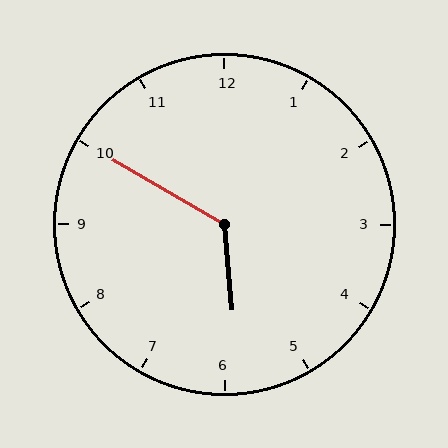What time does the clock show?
5:50.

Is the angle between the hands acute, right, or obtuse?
It is obtuse.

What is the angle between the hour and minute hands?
Approximately 125 degrees.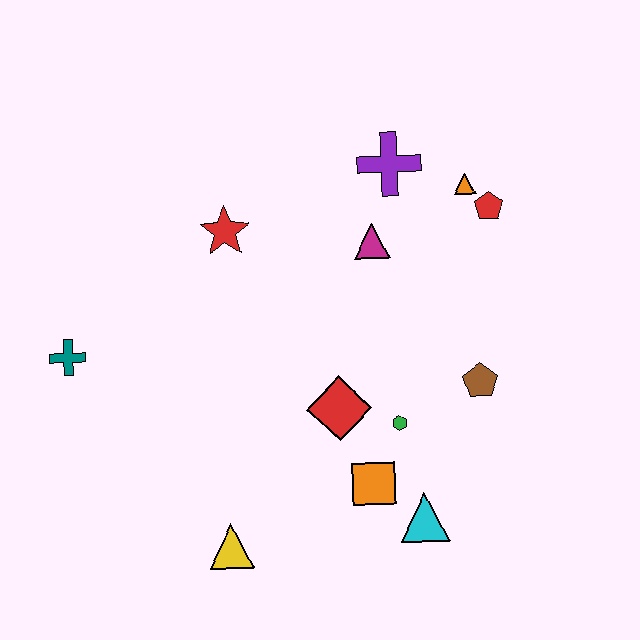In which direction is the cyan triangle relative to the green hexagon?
The cyan triangle is below the green hexagon.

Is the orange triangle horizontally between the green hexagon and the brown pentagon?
Yes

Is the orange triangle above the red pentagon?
Yes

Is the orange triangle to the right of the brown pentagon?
No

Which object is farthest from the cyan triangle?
The teal cross is farthest from the cyan triangle.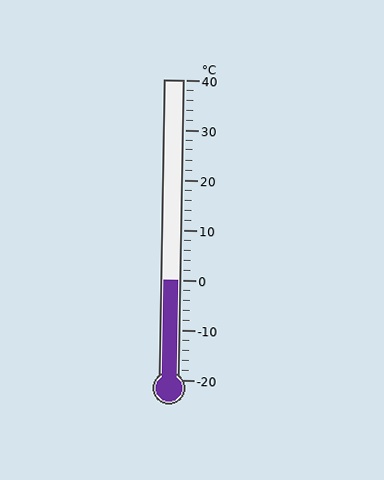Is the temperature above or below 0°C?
The temperature is at 0°C.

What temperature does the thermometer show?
The thermometer shows approximately 0°C.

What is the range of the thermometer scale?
The thermometer scale ranges from -20°C to 40°C.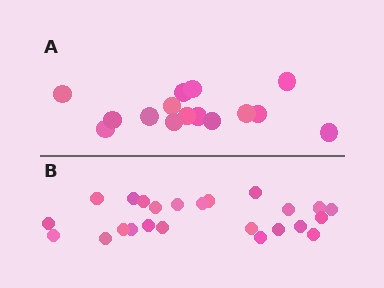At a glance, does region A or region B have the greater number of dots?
Region B (the bottom region) has more dots.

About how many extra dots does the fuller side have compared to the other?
Region B has roughly 8 or so more dots than region A.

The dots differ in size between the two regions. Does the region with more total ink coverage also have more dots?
No. Region A has more total ink coverage because its dots are larger, but region B actually contains more individual dots. Total area can be misleading — the number of items is what matters here.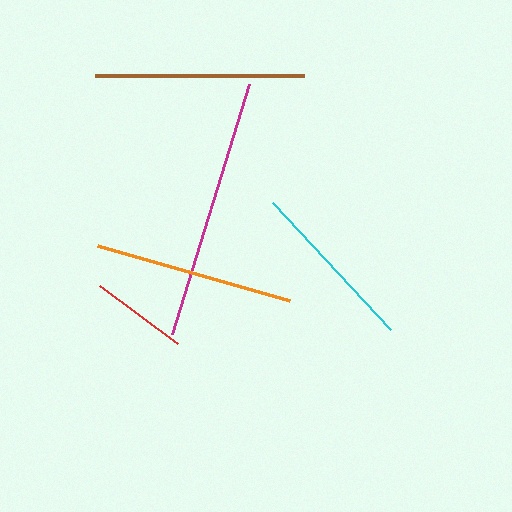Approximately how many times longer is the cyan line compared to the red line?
The cyan line is approximately 1.8 times the length of the red line.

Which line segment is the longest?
The magenta line is the longest at approximately 261 pixels.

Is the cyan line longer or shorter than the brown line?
The brown line is longer than the cyan line.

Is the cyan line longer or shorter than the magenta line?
The magenta line is longer than the cyan line.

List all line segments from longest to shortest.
From longest to shortest: magenta, brown, orange, cyan, red.